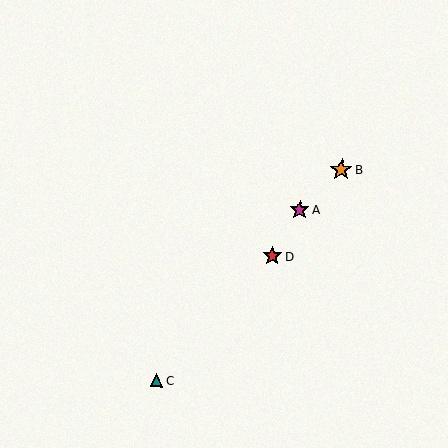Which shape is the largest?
The orange star (labeled B) is the largest.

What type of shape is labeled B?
Shape B is an orange star.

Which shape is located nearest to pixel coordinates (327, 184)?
The orange star (labeled B) at (341, 170) is nearest to that location.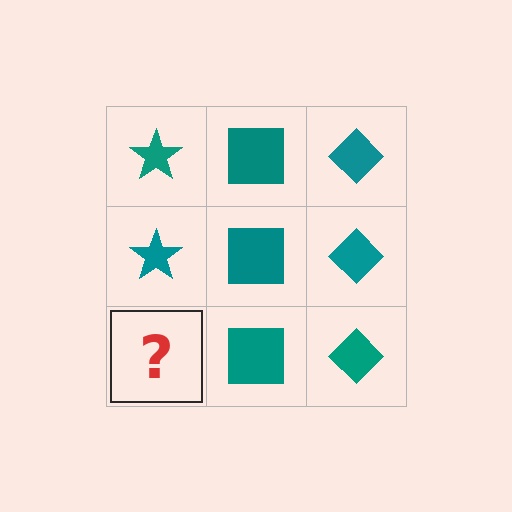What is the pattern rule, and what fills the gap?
The rule is that each column has a consistent shape. The gap should be filled with a teal star.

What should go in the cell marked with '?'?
The missing cell should contain a teal star.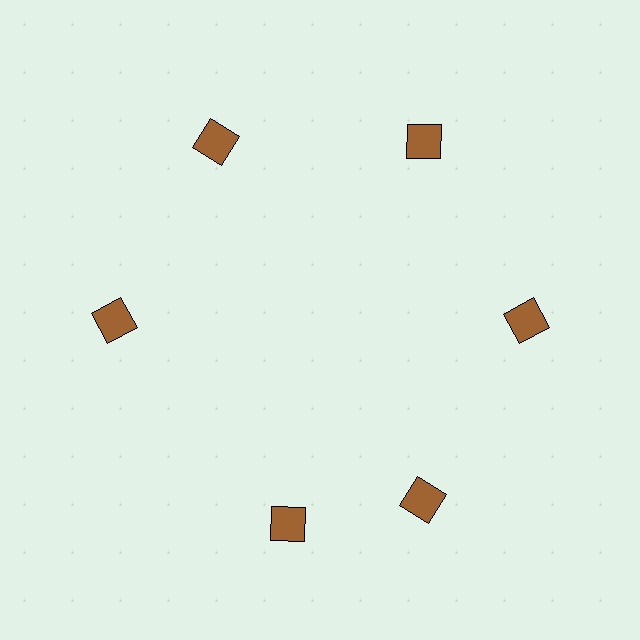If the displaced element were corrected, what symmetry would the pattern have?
It would have 6-fold rotational symmetry — the pattern would map onto itself every 60 degrees.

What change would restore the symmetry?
The symmetry would be restored by rotating it back into even spacing with its neighbors so that all 6 diamonds sit at equal angles and equal distance from the center.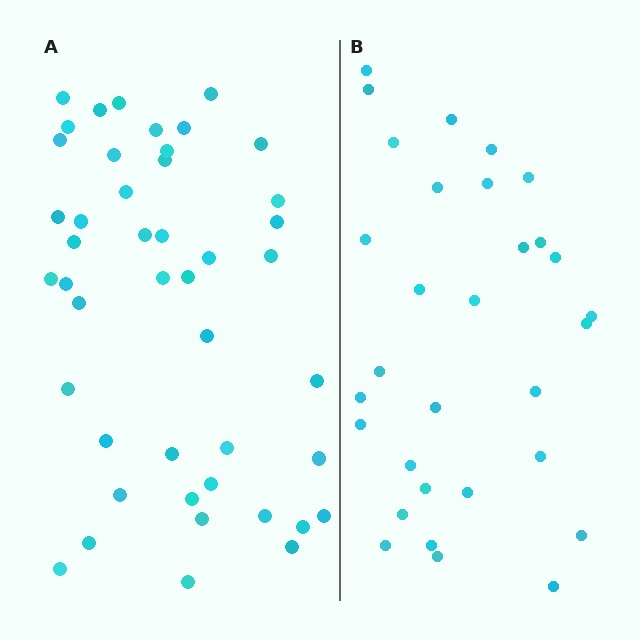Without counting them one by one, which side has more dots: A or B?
Region A (the left region) has more dots.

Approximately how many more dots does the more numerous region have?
Region A has approximately 15 more dots than region B.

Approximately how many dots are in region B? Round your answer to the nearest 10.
About 30 dots. (The exact count is 31, which rounds to 30.)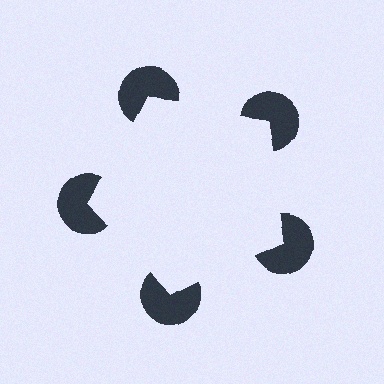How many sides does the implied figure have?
5 sides.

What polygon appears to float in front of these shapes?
An illusory pentagon — its edges are inferred from the aligned wedge cuts in the pac-man discs, not physically drawn.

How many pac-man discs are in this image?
There are 5 — one at each vertex of the illusory pentagon.